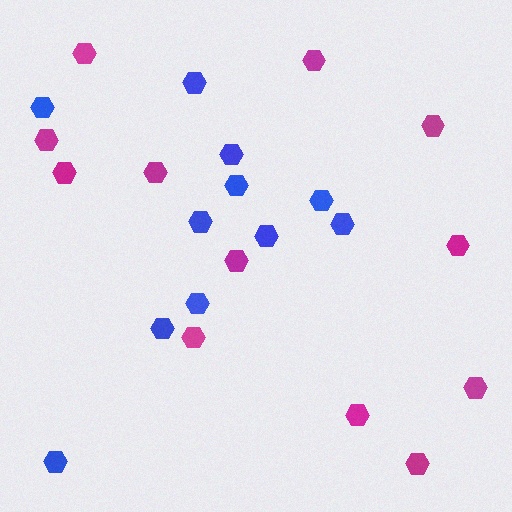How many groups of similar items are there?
There are 2 groups: one group of magenta hexagons (12) and one group of blue hexagons (11).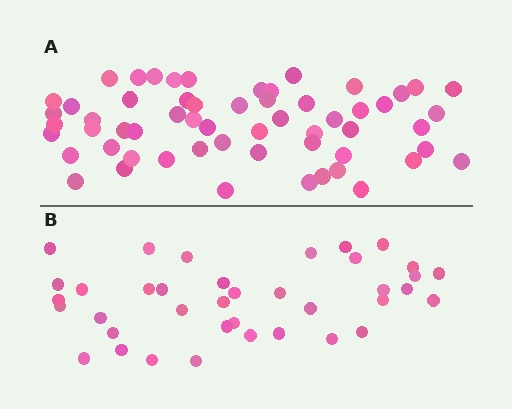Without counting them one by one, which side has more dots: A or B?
Region A (the top region) has more dots.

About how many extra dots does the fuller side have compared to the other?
Region A has approximately 20 more dots than region B.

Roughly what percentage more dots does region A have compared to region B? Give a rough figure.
About 55% more.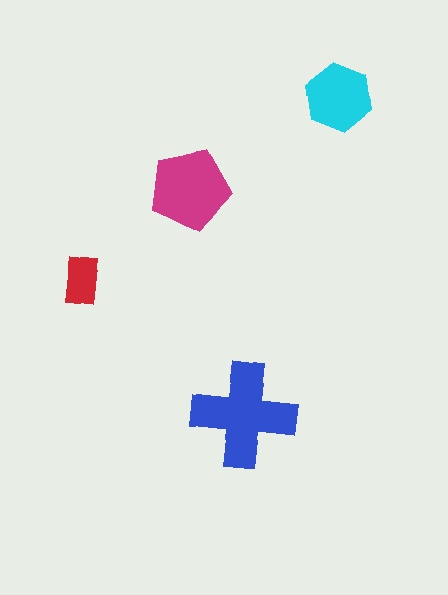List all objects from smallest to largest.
The red rectangle, the cyan hexagon, the magenta pentagon, the blue cross.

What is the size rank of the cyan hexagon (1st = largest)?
3rd.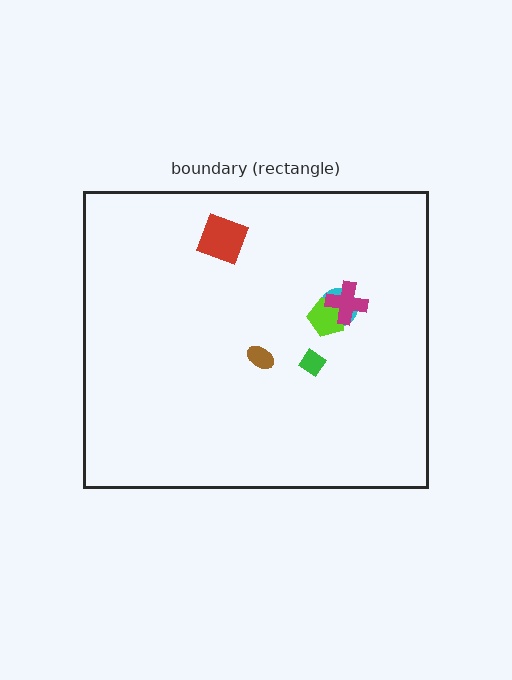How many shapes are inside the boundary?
6 inside, 0 outside.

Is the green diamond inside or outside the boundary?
Inside.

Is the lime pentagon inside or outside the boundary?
Inside.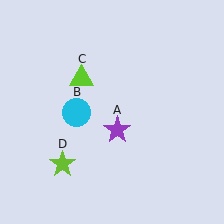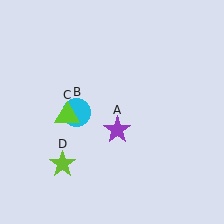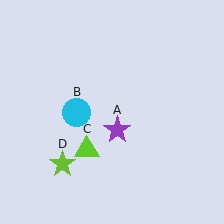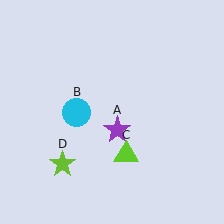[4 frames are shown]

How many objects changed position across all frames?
1 object changed position: lime triangle (object C).